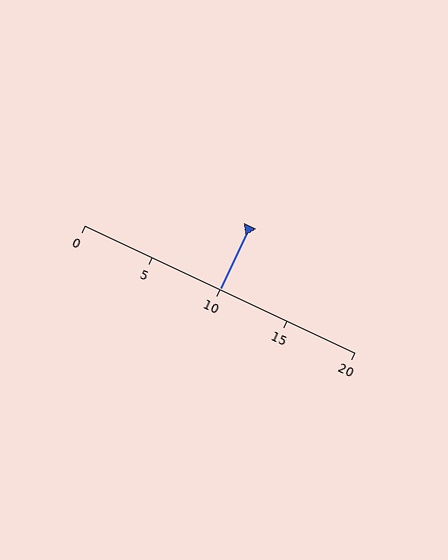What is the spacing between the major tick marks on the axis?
The major ticks are spaced 5 apart.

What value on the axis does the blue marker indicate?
The marker indicates approximately 10.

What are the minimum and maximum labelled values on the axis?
The axis runs from 0 to 20.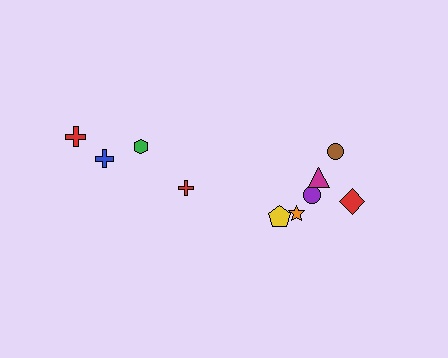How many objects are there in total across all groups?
There are 10 objects.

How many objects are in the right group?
There are 6 objects.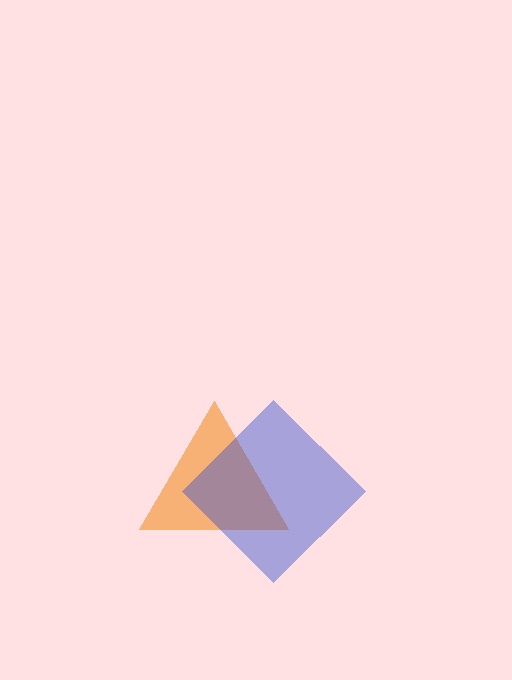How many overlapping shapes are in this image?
There are 2 overlapping shapes in the image.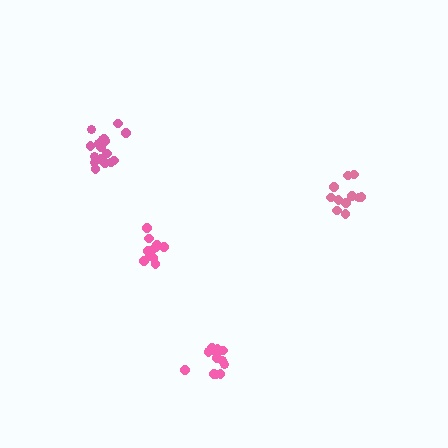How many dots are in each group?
Group 1: 11 dots, Group 2: 17 dots, Group 3: 15 dots, Group 4: 11 dots (54 total).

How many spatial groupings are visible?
There are 4 spatial groupings.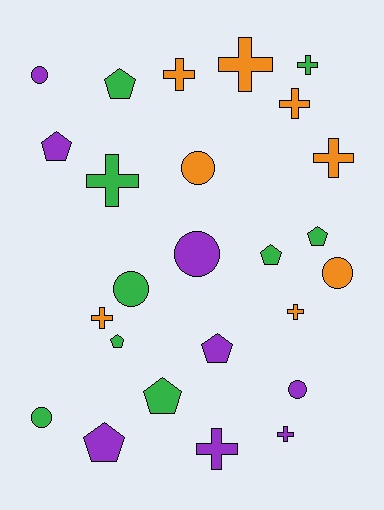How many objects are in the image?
There are 25 objects.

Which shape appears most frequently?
Cross, with 10 objects.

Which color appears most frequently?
Green, with 9 objects.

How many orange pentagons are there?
There are no orange pentagons.